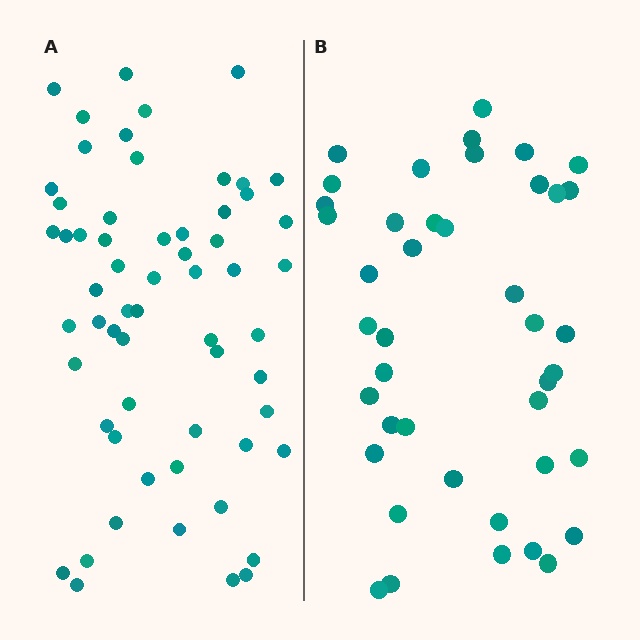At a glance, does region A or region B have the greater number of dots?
Region A (the left region) has more dots.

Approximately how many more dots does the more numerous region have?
Region A has approximately 20 more dots than region B.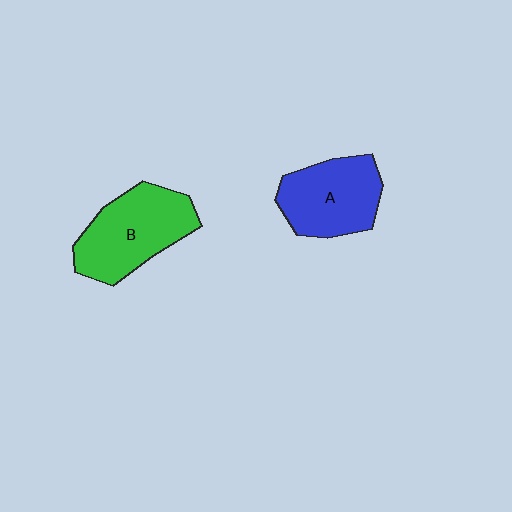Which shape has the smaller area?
Shape A (blue).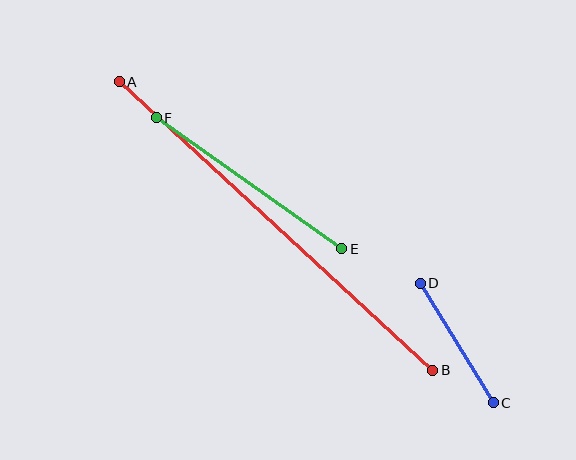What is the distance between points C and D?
The distance is approximately 140 pixels.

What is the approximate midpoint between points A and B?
The midpoint is at approximately (276, 226) pixels.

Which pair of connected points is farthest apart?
Points A and B are farthest apart.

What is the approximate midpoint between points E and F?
The midpoint is at approximately (249, 183) pixels.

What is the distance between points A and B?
The distance is approximately 426 pixels.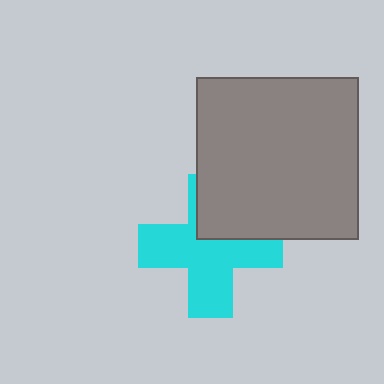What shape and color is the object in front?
The object in front is a gray square.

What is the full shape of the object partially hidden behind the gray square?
The partially hidden object is a cyan cross.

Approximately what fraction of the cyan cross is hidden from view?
Roughly 30% of the cyan cross is hidden behind the gray square.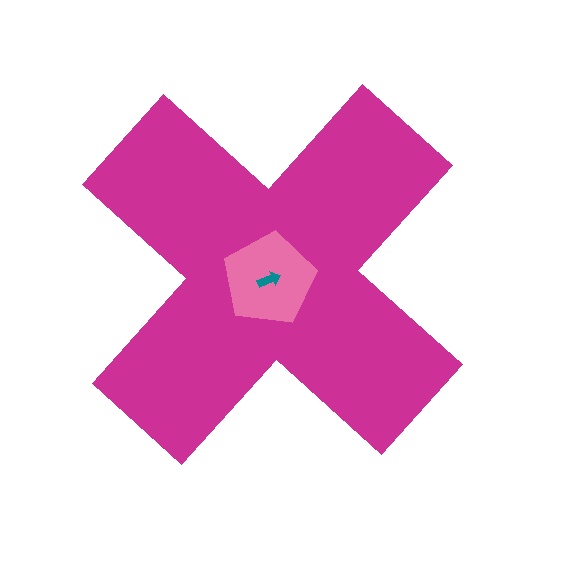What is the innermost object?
The teal arrow.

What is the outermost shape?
The magenta cross.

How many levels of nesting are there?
3.